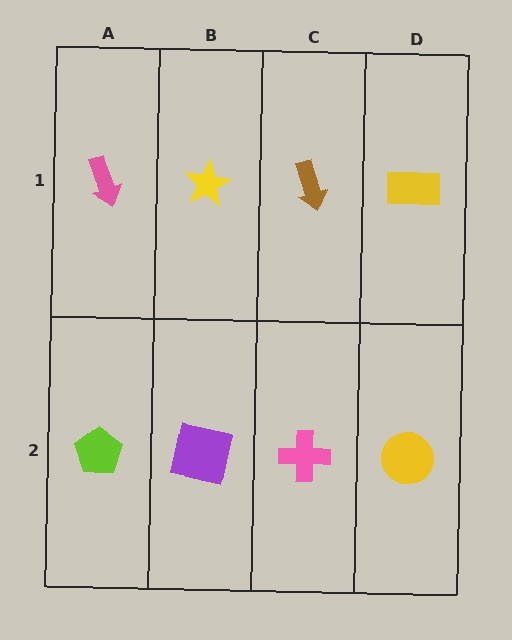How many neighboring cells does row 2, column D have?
2.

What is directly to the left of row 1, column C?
A yellow star.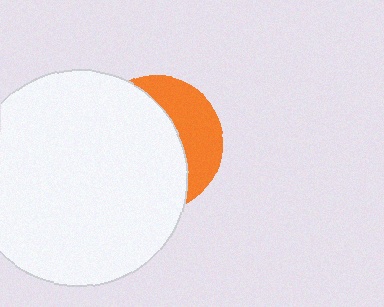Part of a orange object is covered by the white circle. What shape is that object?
It is a circle.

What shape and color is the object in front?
The object in front is a white circle.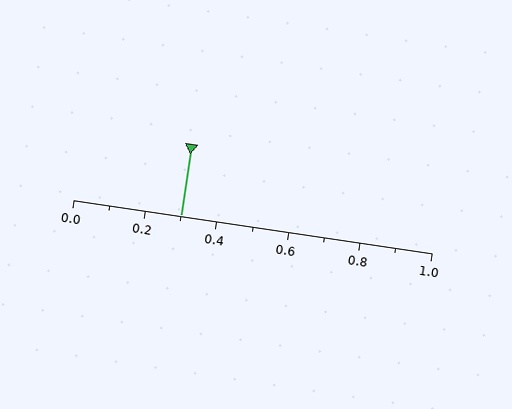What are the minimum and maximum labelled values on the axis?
The axis runs from 0.0 to 1.0.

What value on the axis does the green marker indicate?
The marker indicates approximately 0.3.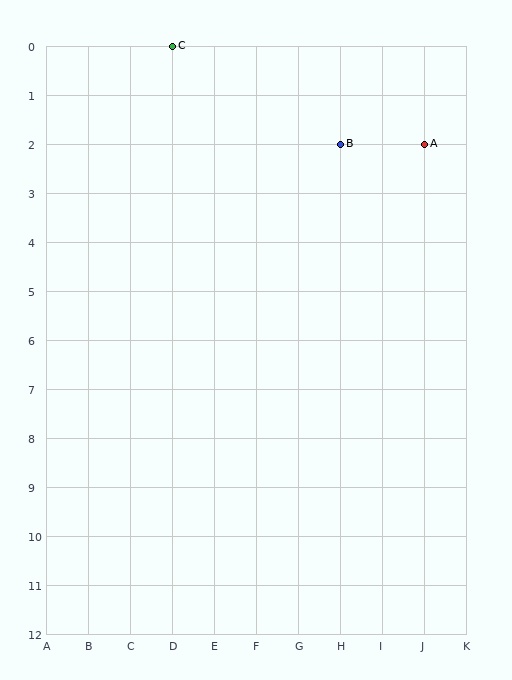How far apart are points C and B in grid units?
Points C and B are 4 columns and 2 rows apart (about 4.5 grid units diagonally).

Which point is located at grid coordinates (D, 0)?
Point C is at (D, 0).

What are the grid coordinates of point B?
Point B is at grid coordinates (H, 2).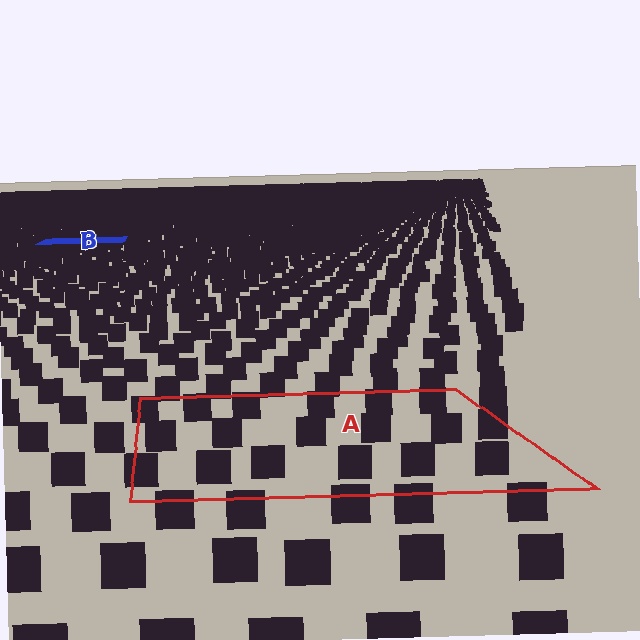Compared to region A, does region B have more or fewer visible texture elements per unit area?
Region B has more texture elements per unit area — they are packed more densely because it is farther away.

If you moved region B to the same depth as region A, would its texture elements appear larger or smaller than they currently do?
They would appear larger. At a closer depth, the same texture elements are projected at a bigger on-screen size.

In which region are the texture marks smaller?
The texture marks are smaller in region B, because it is farther away.